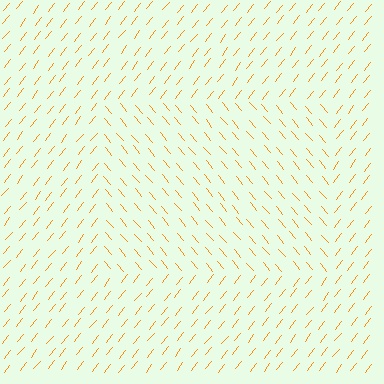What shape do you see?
I see a rectangle.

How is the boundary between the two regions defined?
The boundary is defined purely by a change in line orientation (approximately 78 degrees difference). All lines are the same color and thickness.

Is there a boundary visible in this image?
Yes, there is a texture boundary formed by a change in line orientation.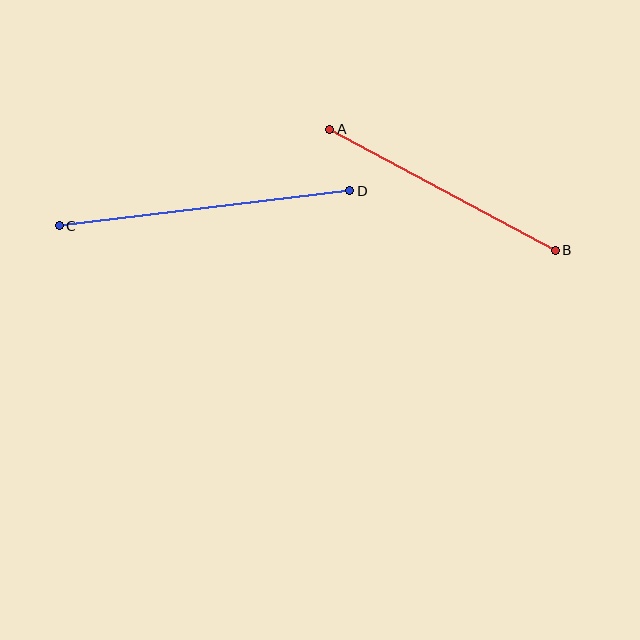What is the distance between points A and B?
The distance is approximately 256 pixels.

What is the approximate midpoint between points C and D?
The midpoint is at approximately (205, 208) pixels.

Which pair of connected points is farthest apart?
Points C and D are farthest apart.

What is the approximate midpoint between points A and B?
The midpoint is at approximately (443, 190) pixels.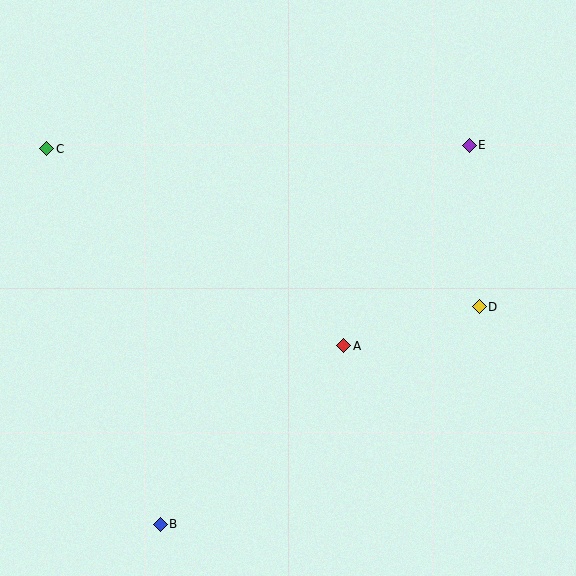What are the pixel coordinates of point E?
Point E is at (469, 145).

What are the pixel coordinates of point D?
Point D is at (479, 307).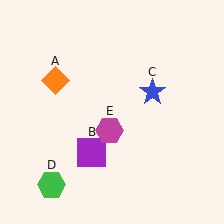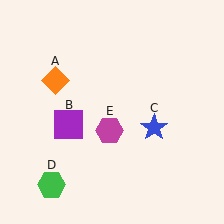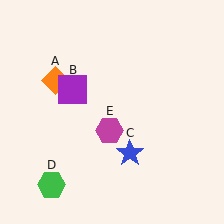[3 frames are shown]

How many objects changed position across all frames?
2 objects changed position: purple square (object B), blue star (object C).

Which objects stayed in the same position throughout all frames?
Orange diamond (object A) and green hexagon (object D) and magenta hexagon (object E) remained stationary.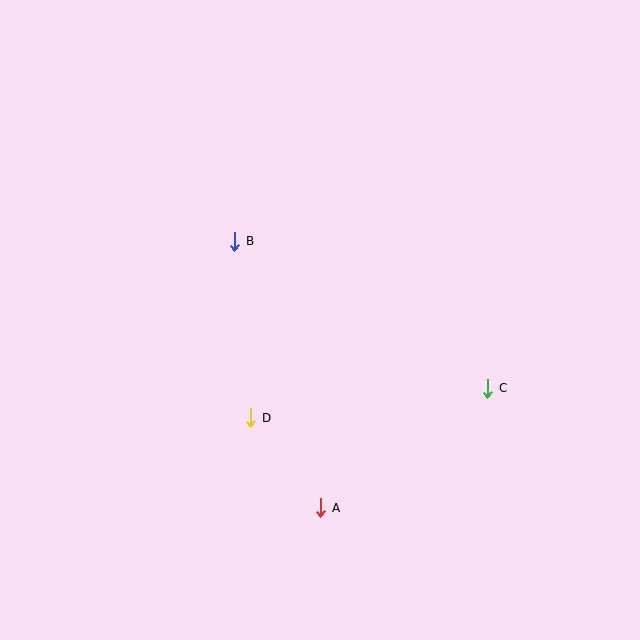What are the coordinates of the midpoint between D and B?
The midpoint between D and B is at (243, 330).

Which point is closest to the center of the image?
Point B at (235, 241) is closest to the center.